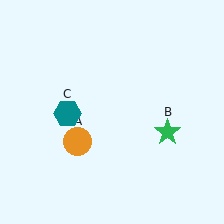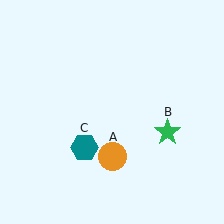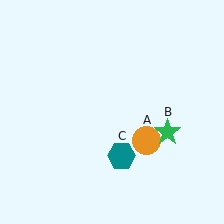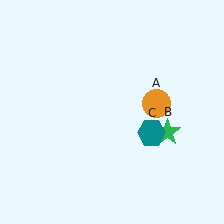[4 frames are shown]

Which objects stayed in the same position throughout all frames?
Green star (object B) remained stationary.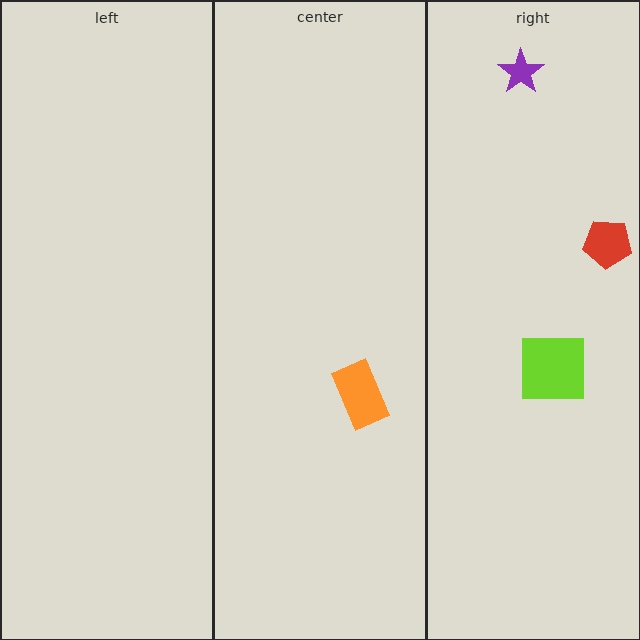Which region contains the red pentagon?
The right region.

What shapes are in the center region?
The orange rectangle.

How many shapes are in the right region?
3.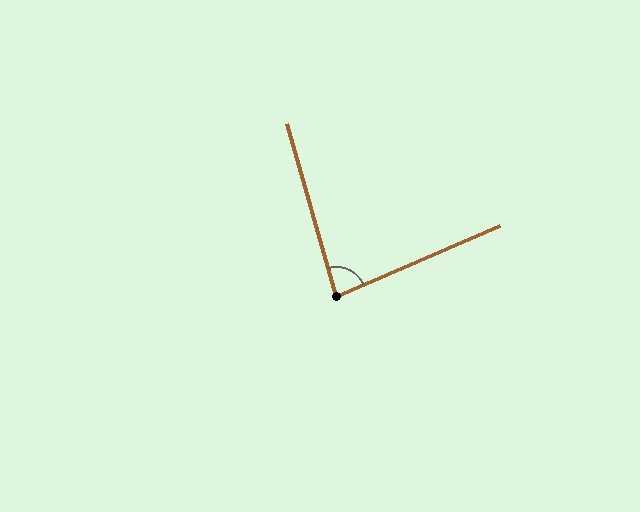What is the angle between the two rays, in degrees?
Approximately 83 degrees.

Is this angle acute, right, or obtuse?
It is acute.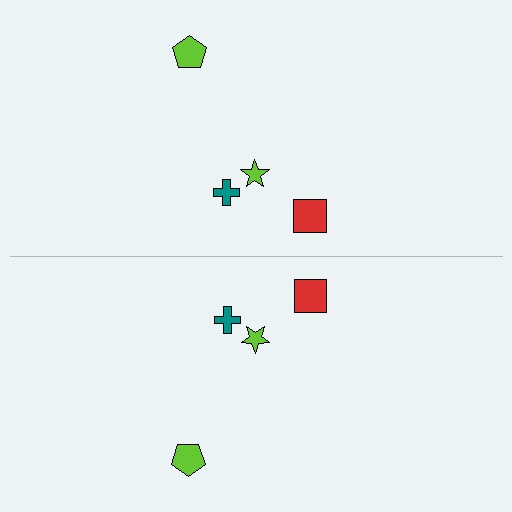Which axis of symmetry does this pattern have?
The pattern has a horizontal axis of symmetry running through the center of the image.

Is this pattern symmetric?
Yes, this pattern has bilateral (reflection) symmetry.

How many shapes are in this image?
There are 8 shapes in this image.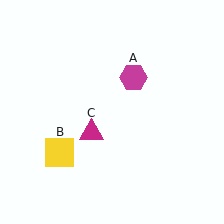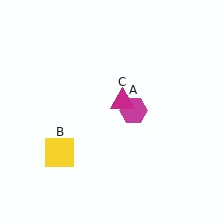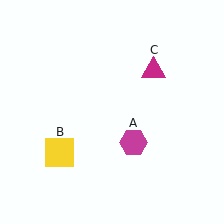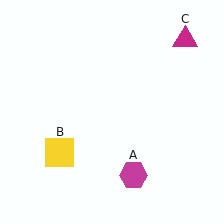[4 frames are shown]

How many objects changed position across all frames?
2 objects changed position: magenta hexagon (object A), magenta triangle (object C).